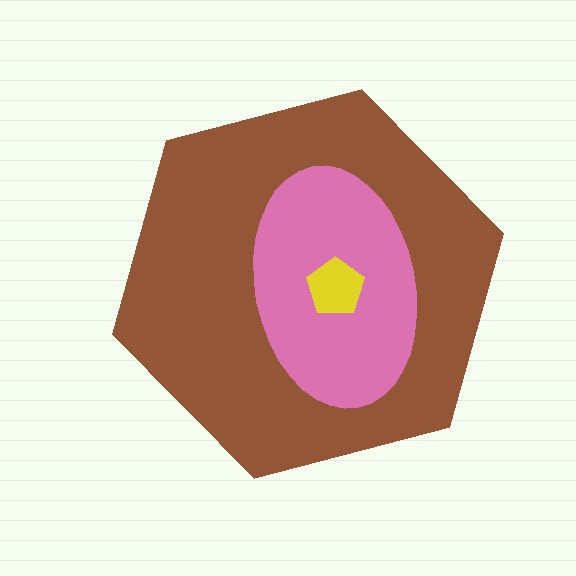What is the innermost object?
The yellow pentagon.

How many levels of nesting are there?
3.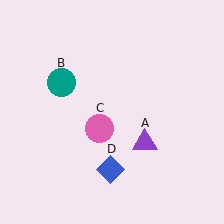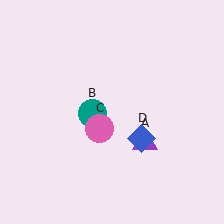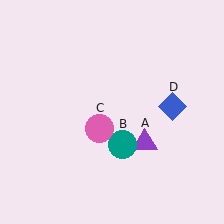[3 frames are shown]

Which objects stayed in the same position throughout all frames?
Purple triangle (object A) and pink circle (object C) remained stationary.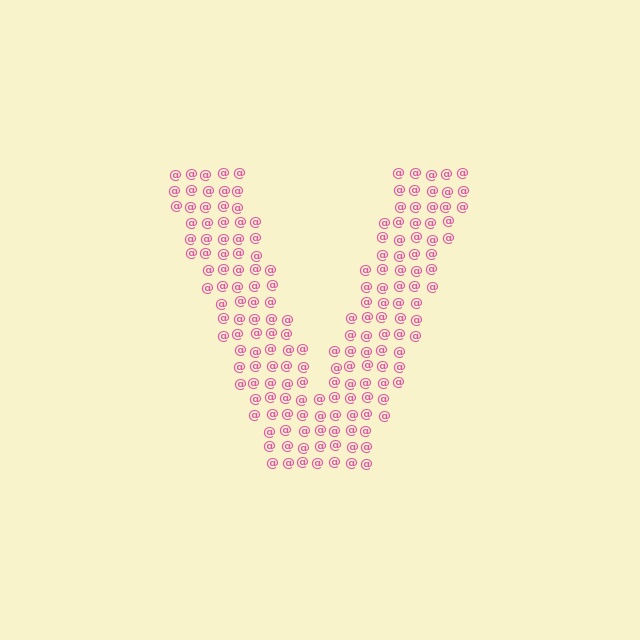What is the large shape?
The large shape is the letter V.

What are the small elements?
The small elements are at signs.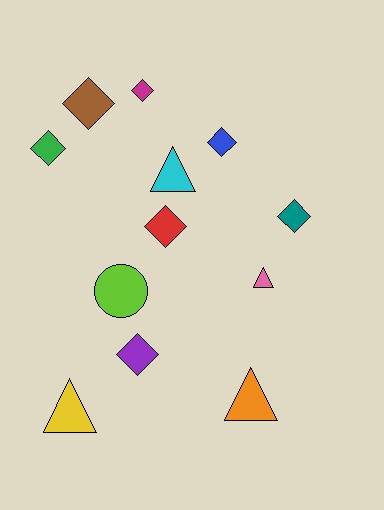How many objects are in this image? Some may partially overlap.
There are 12 objects.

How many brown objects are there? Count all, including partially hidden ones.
There is 1 brown object.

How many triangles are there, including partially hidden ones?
There are 4 triangles.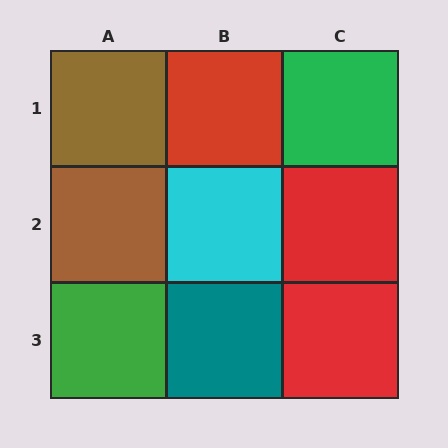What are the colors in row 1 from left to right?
Brown, red, green.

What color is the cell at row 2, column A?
Brown.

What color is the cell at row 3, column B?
Teal.